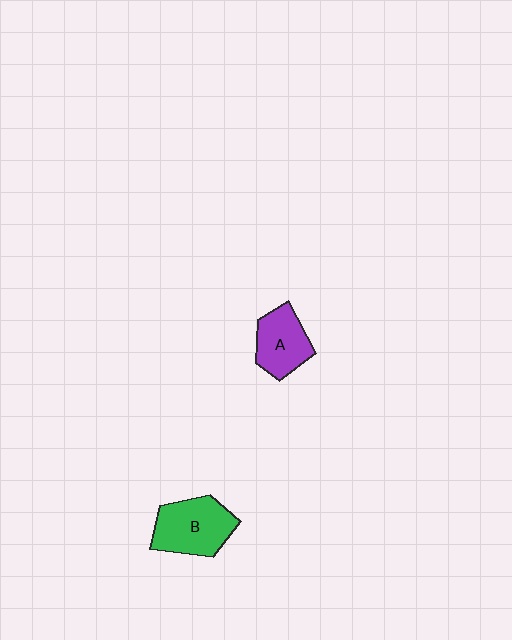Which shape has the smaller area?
Shape A (purple).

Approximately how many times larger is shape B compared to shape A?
Approximately 1.3 times.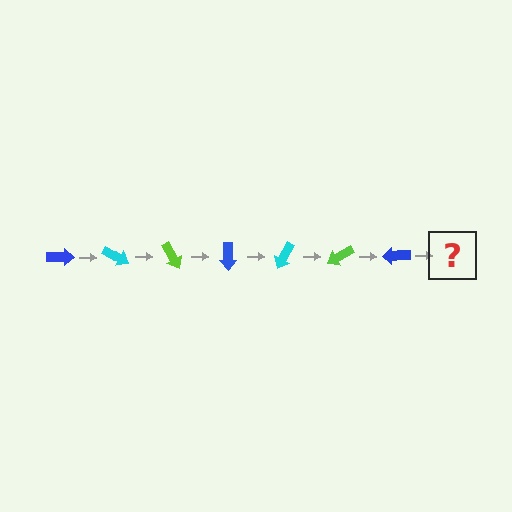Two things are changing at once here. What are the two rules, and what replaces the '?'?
The two rules are that it rotates 30 degrees each step and the color cycles through blue, cyan, and lime. The '?' should be a cyan arrow, rotated 210 degrees from the start.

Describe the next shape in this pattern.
It should be a cyan arrow, rotated 210 degrees from the start.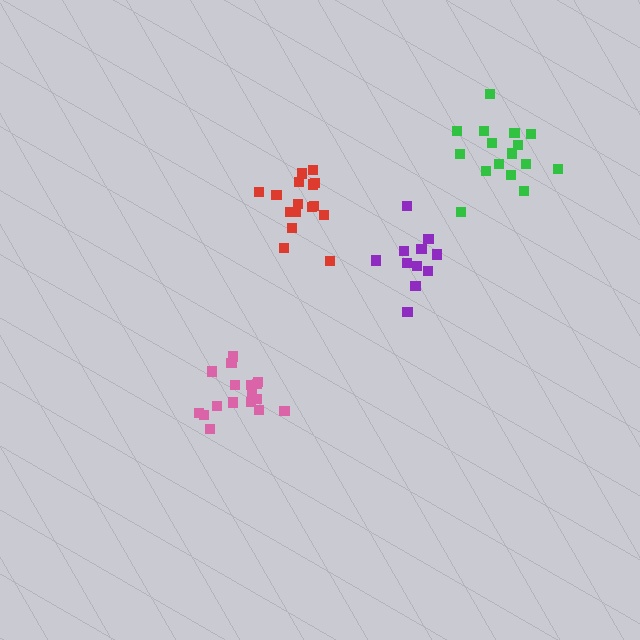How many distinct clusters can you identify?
There are 4 distinct clusters.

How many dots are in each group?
Group 1: 12 dots, Group 2: 16 dots, Group 3: 17 dots, Group 4: 16 dots (61 total).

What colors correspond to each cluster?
The clusters are colored: purple, green, pink, red.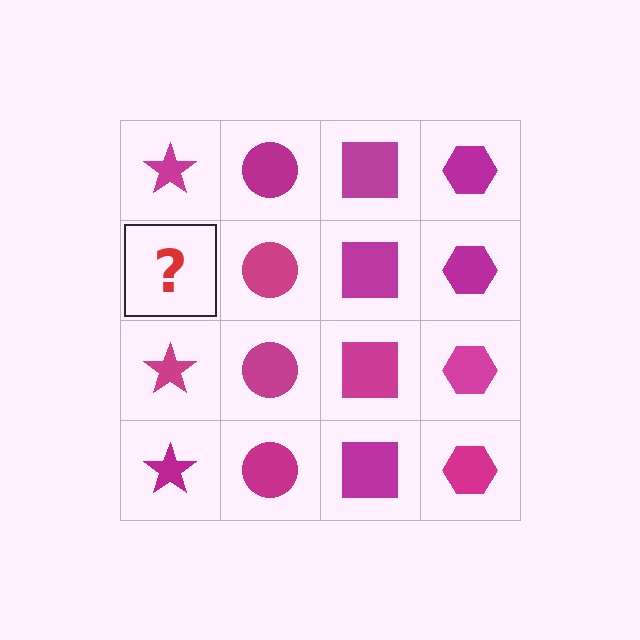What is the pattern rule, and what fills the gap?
The rule is that each column has a consistent shape. The gap should be filled with a magenta star.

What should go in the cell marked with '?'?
The missing cell should contain a magenta star.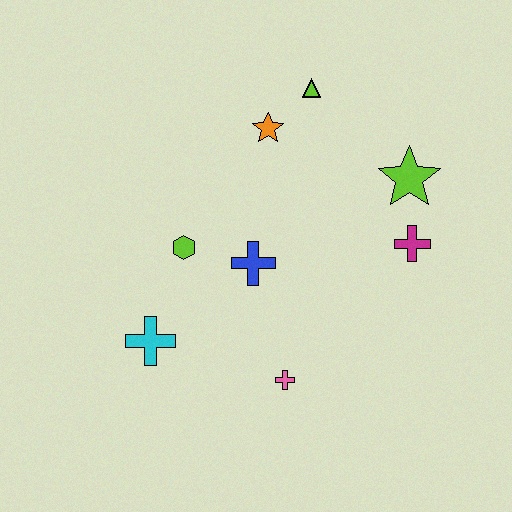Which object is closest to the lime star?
The magenta cross is closest to the lime star.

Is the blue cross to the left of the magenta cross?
Yes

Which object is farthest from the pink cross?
The lime triangle is farthest from the pink cross.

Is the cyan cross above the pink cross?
Yes